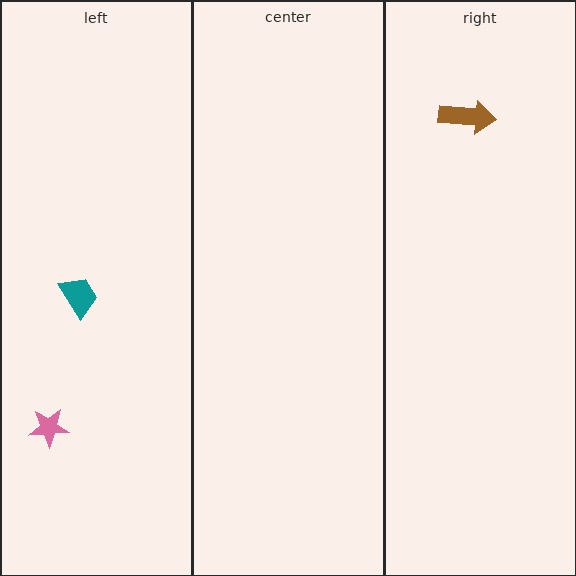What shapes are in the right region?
The brown arrow.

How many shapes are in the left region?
2.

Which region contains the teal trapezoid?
The left region.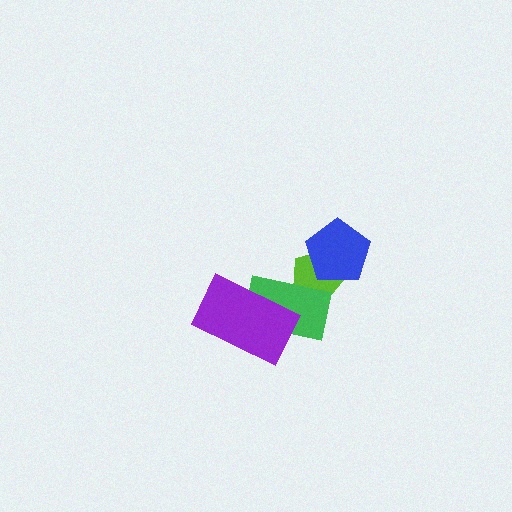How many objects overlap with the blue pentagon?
1 object overlaps with the blue pentagon.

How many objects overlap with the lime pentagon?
2 objects overlap with the lime pentagon.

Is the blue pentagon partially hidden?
No, no other shape covers it.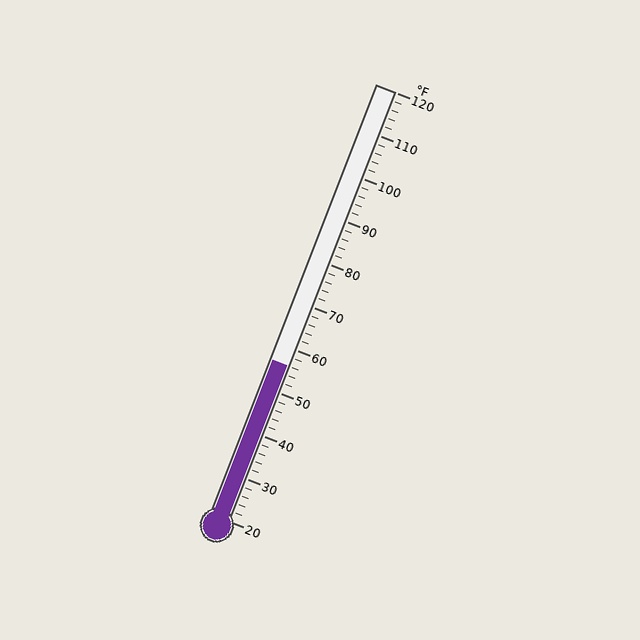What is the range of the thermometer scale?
The thermometer scale ranges from 20°F to 120°F.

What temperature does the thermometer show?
The thermometer shows approximately 56°F.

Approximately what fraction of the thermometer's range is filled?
The thermometer is filled to approximately 35% of its range.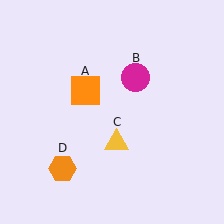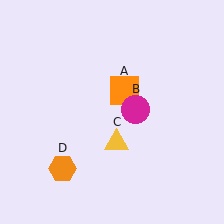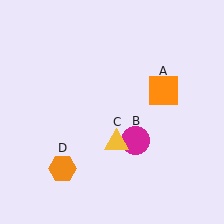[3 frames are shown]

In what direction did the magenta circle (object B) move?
The magenta circle (object B) moved down.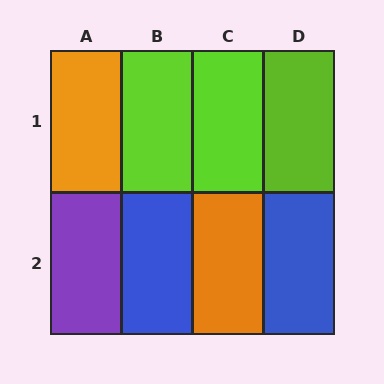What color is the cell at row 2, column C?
Orange.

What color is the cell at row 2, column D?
Blue.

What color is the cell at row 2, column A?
Purple.